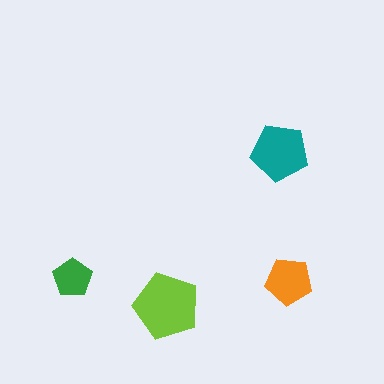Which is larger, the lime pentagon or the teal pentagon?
The lime one.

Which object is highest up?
The teal pentagon is topmost.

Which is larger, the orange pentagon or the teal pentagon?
The teal one.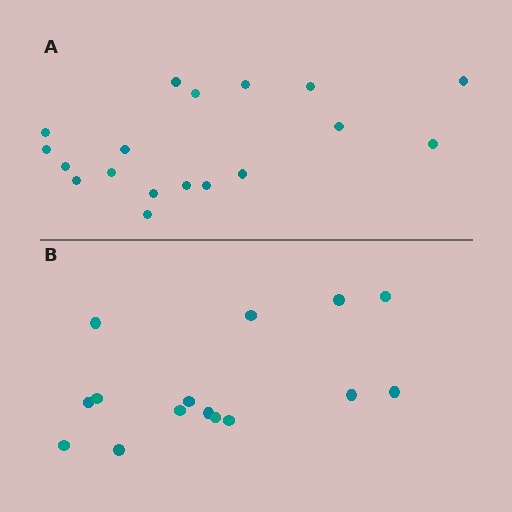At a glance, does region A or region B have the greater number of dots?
Region A (the top region) has more dots.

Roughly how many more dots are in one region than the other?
Region A has just a few more — roughly 2 or 3 more dots than region B.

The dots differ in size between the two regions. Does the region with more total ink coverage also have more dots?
No. Region B has more total ink coverage because its dots are larger, but region A actually contains more individual dots. Total area can be misleading — the number of items is what matters here.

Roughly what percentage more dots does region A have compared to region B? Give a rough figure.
About 20% more.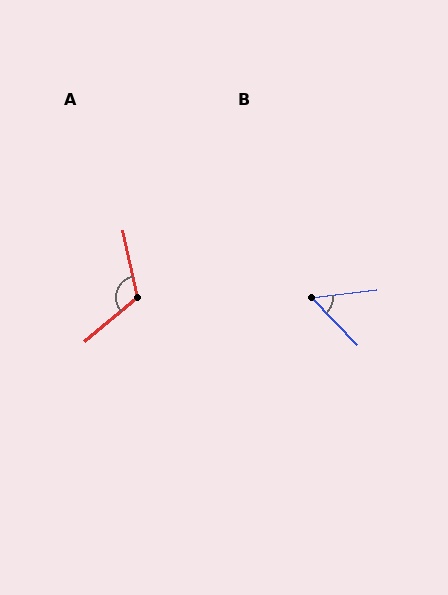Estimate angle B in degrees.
Approximately 53 degrees.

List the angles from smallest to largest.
B (53°), A (118°).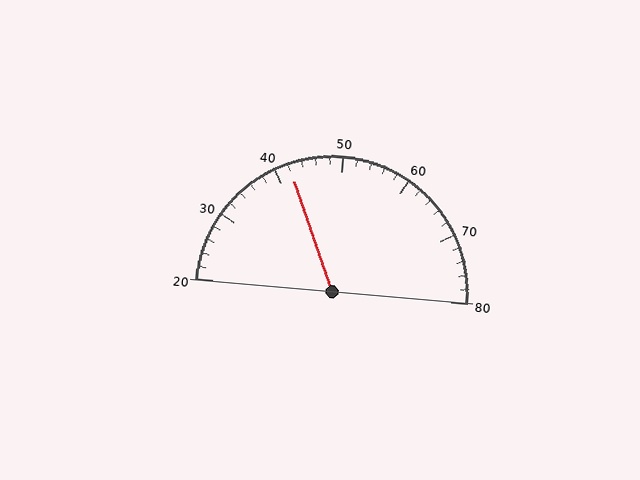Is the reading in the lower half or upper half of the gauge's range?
The reading is in the lower half of the range (20 to 80).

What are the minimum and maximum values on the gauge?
The gauge ranges from 20 to 80.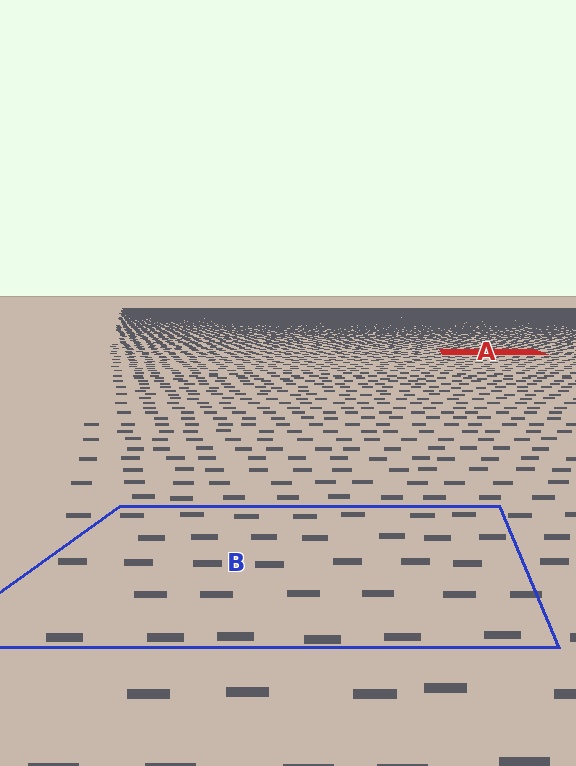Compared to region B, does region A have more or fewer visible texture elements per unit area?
Region A has more texture elements per unit area — they are packed more densely because it is farther away.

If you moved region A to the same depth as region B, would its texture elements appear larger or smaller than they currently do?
They would appear larger. At a closer depth, the same texture elements are projected at a bigger on-screen size.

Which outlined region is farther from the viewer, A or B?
Region A is farther from the viewer — the texture elements inside it appear smaller and more densely packed.